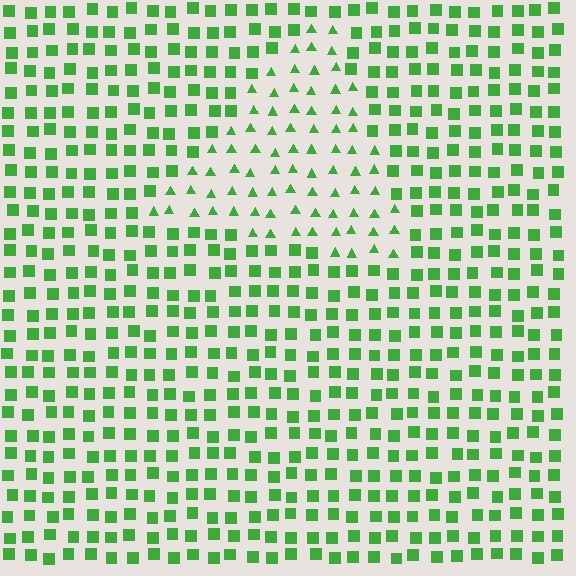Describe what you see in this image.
The image is filled with small green elements arranged in a uniform grid. A triangle-shaped region contains triangles, while the surrounding area contains squares. The boundary is defined purely by the change in element shape.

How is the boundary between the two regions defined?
The boundary is defined by a change in element shape: triangles inside vs. squares outside. All elements share the same color and spacing.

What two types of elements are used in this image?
The image uses triangles inside the triangle region and squares outside it.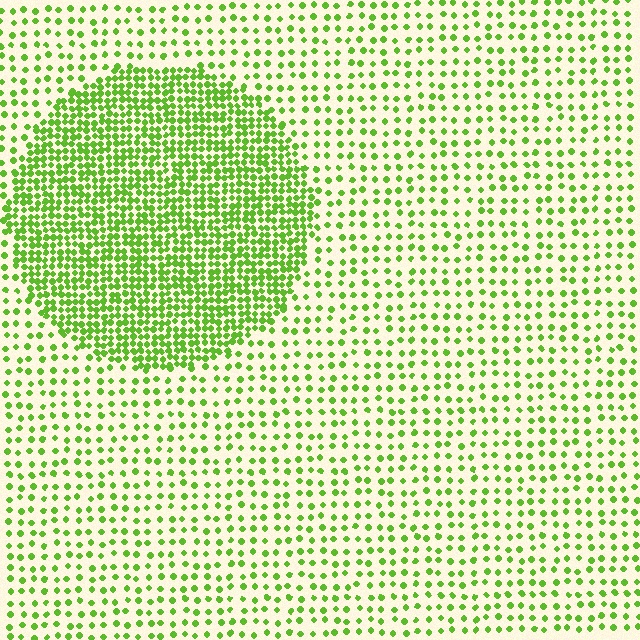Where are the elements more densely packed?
The elements are more densely packed inside the circle boundary.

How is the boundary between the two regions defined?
The boundary is defined by a change in element density (approximately 2.6x ratio). All elements are the same color, size, and shape.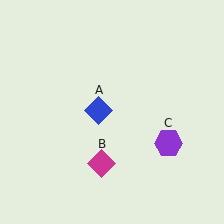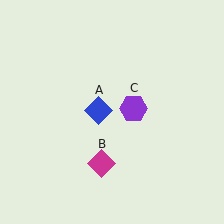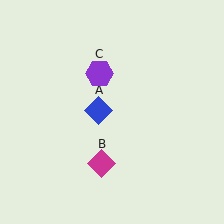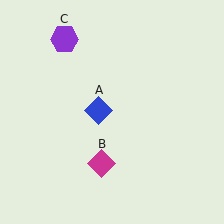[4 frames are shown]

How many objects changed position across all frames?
1 object changed position: purple hexagon (object C).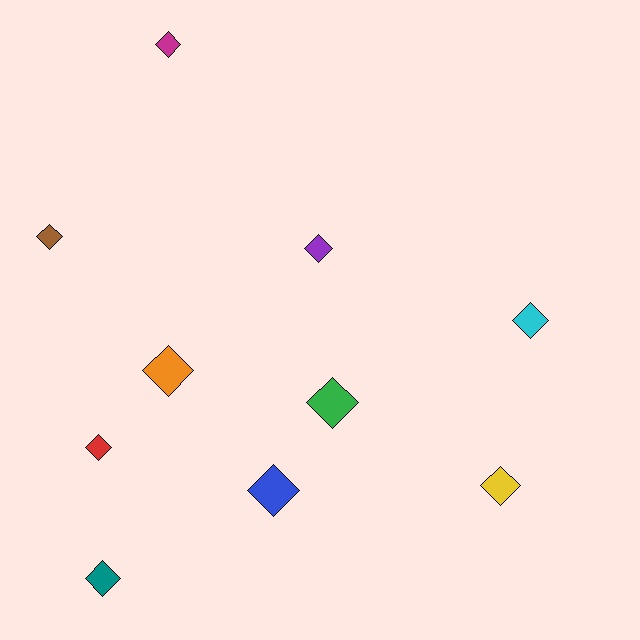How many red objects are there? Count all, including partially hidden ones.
There is 1 red object.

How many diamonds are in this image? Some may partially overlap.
There are 10 diamonds.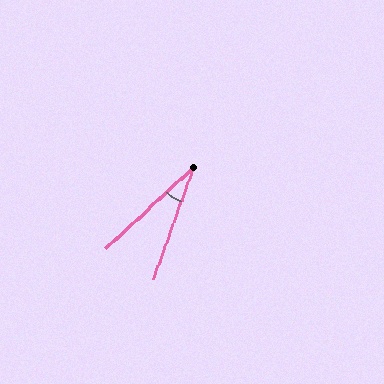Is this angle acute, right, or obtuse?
It is acute.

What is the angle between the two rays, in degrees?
Approximately 28 degrees.